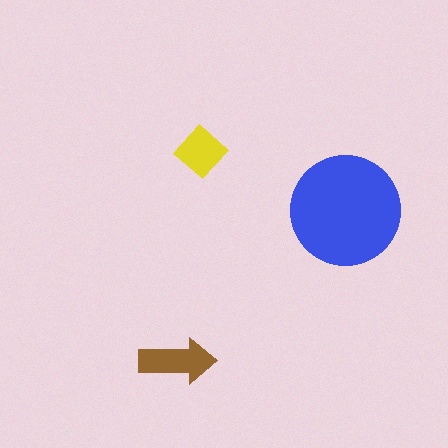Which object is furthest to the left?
The brown arrow is leftmost.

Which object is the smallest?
The yellow diamond.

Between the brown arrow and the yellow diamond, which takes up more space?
The brown arrow.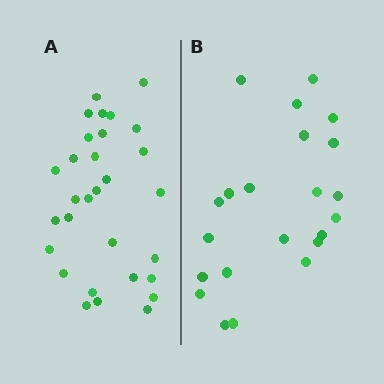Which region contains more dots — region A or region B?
Region A (the left region) has more dots.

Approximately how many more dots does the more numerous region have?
Region A has roughly 8 or so more dots than region B.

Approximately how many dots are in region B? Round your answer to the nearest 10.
About 20 dots. (The exact count is 22, which rounds to 20.)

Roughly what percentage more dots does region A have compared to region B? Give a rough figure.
About 35% more.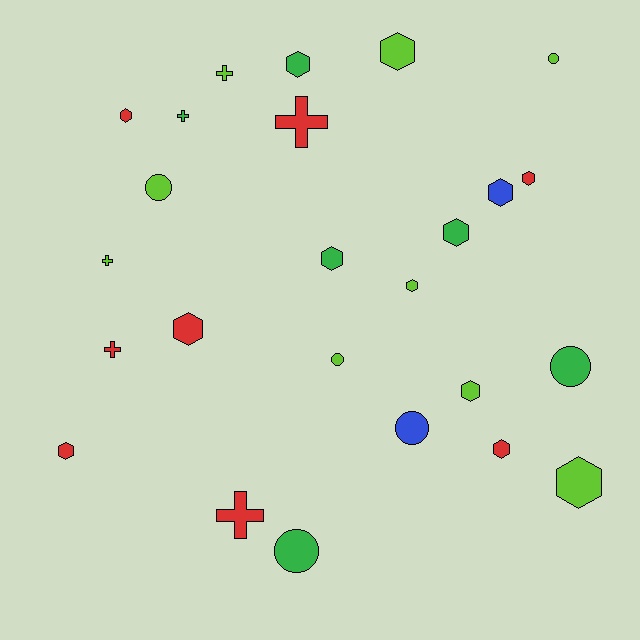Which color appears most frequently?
Lime, with 9 objects.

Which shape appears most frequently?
Hexagon, with 13 objects.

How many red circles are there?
There are no red circles.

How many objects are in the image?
There are 25 objects.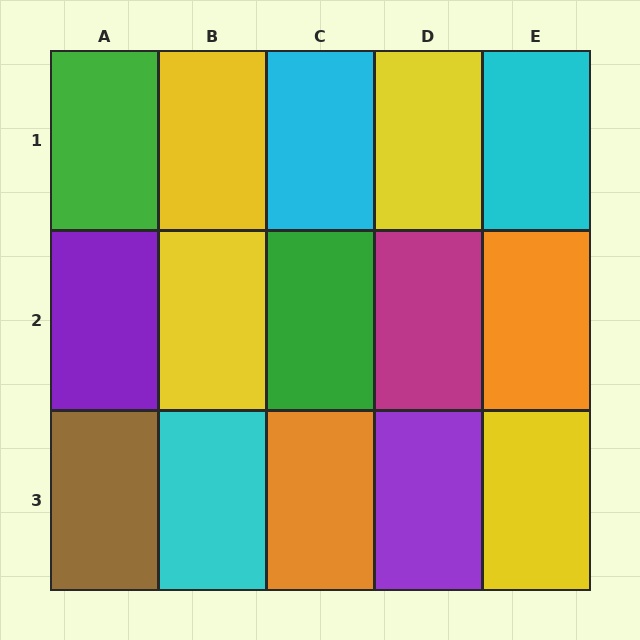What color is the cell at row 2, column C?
Green.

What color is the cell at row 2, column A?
Purple.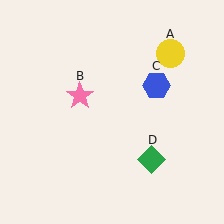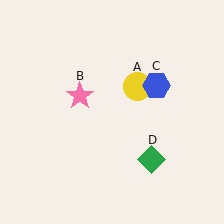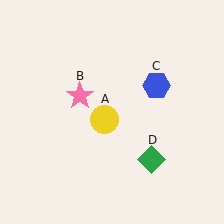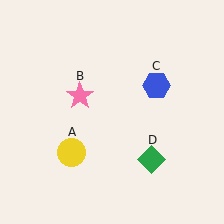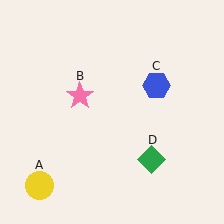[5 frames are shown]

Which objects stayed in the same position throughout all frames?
Pink star (object B) and blue hexagon (object C) and green diamond (object D) remained stationary.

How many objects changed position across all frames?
1 object changed position: yellow circle (object A).